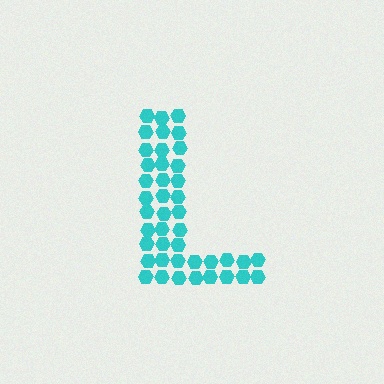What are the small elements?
The small elements are hexagons.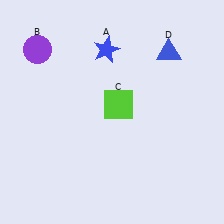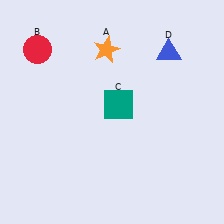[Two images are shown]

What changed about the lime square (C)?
In Image 1, C is lime. In Image 2, it changed to teal.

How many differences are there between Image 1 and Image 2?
There are 3 differences between the two images.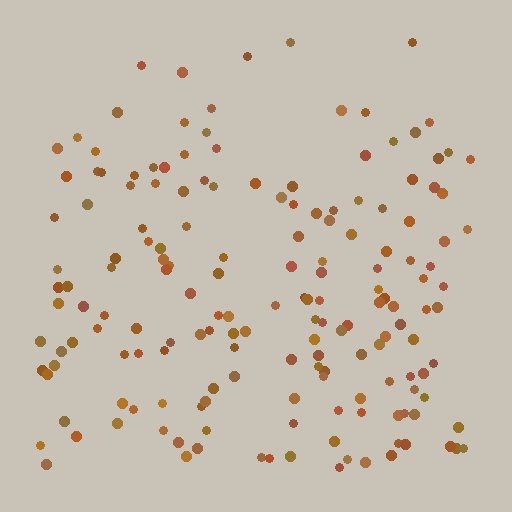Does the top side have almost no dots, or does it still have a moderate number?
Still a moderate number, just noticeably fewer than the bottom.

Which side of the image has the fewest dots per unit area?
The top.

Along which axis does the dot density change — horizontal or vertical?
Vertical.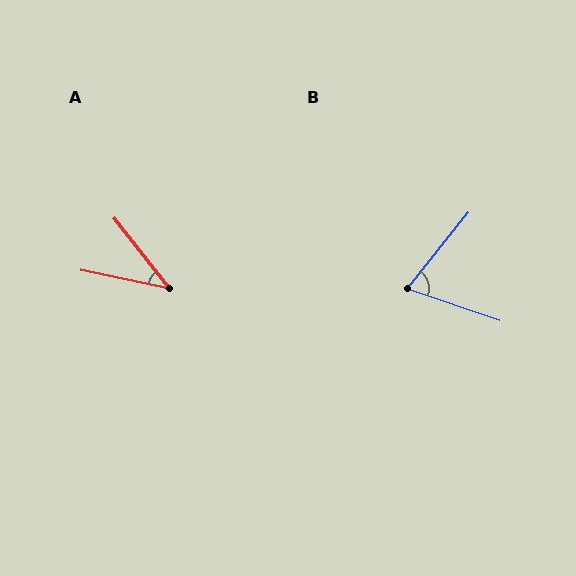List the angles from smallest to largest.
A (40°), B (70°).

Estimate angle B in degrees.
Approximately 70 degrees.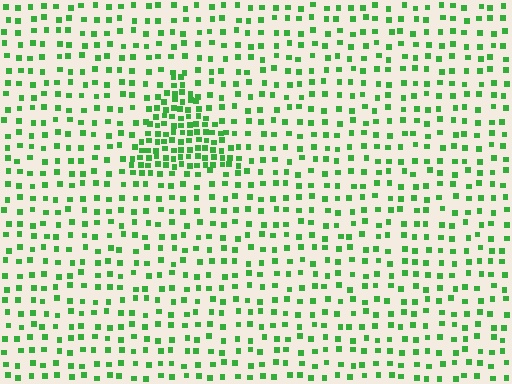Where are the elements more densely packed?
The elements are more densely packed inside the triangle boundary.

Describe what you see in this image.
The image contains small green elements arranged at two different densities. A triangle-shaped region is visible where the elements are more densely packed than the surrounding area.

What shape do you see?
I see a triangle.